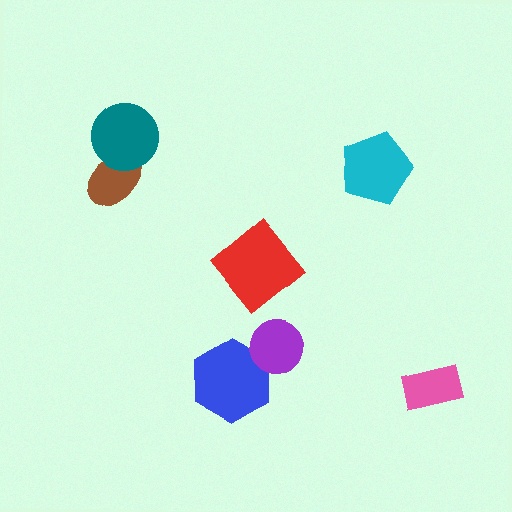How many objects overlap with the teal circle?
1 object overlaps with the teal circle.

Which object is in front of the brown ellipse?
The teal circle is in front of the brown ellipse.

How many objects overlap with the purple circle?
1 object overlaps with the purple circle.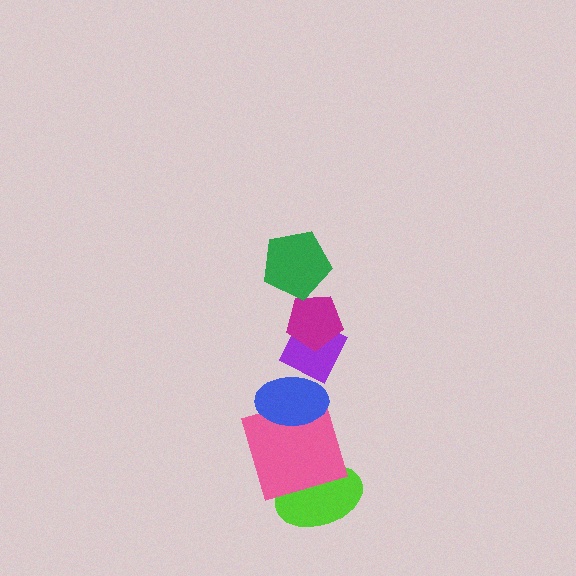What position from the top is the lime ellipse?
The lime ellipse is 6th from the top.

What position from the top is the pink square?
The pink square is 5th from the top.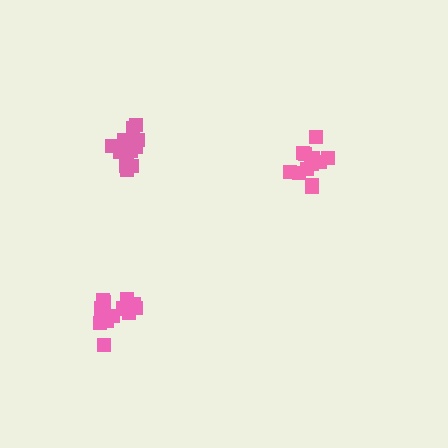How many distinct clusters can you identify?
There are 3 distinct clusters.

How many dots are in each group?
Group 1: 15 dots, Group 2: 13 dots, Group 3: 13 dots (41 total).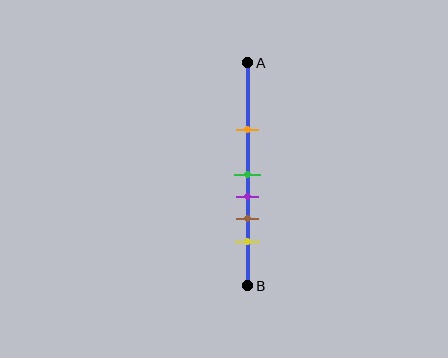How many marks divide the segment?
There are 5 marks dividing the segment.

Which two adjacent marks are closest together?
The green and purple marks are the closest adjacent pair.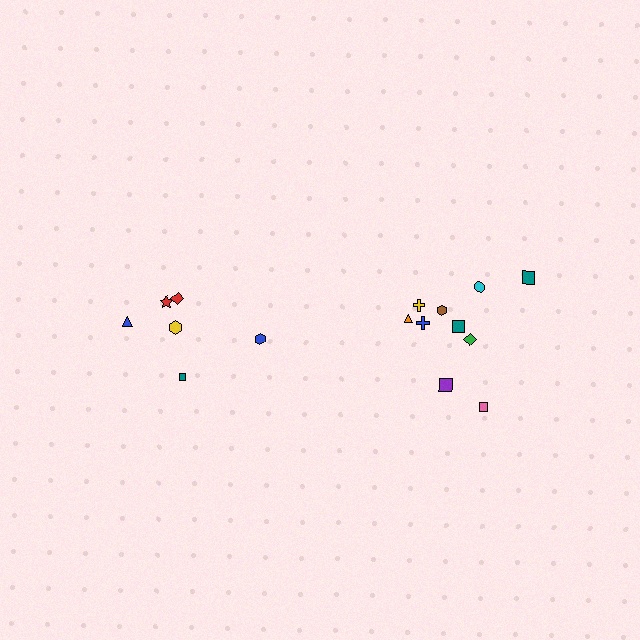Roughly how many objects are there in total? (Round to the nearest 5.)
Roughly 15 objects in total.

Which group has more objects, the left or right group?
The right group.